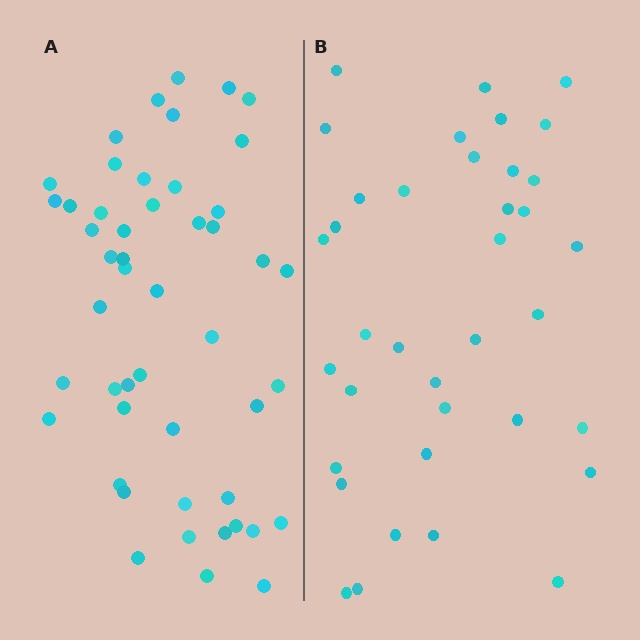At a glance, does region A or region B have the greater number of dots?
Region A (the left region) has more dots.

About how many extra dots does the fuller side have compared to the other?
Region A has roughly 12 or so more dots than region B.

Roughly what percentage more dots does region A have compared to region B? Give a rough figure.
About 30% more.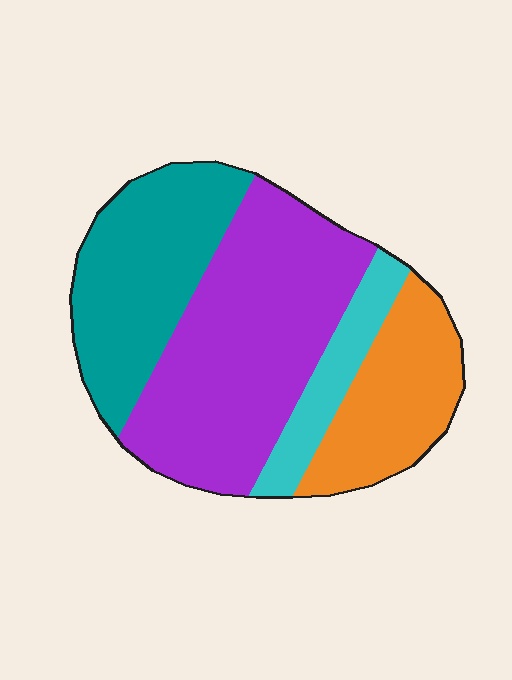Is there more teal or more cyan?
Teal.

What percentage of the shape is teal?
Teal takes up about one quarter (1/4) of the shape.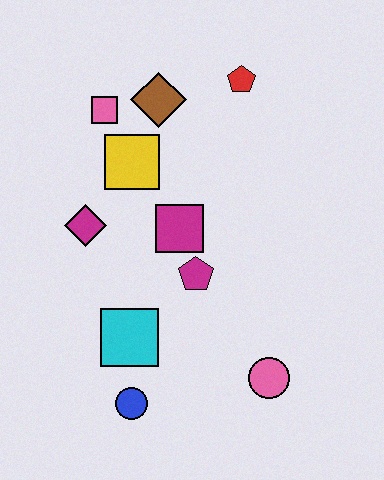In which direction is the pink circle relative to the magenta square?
The pink circle is below the magenta square.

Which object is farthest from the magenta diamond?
The pink circle is farthest from the magenta diamond.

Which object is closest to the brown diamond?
The pink square is closest to the brown diamond.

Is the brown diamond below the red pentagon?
Yes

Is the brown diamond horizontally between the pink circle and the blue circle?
Yes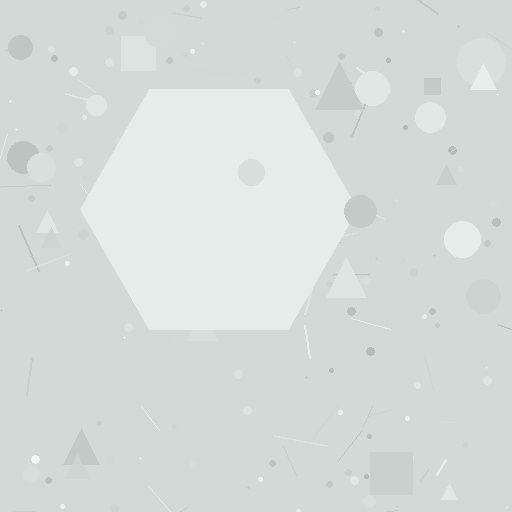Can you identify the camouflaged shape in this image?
The camouflaged shape is a hexagon.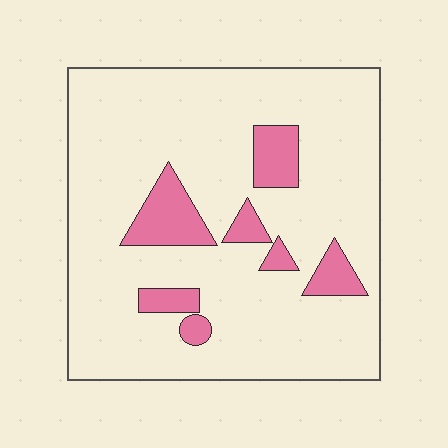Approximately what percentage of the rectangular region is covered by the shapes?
Approximately 15%.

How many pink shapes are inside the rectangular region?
7.